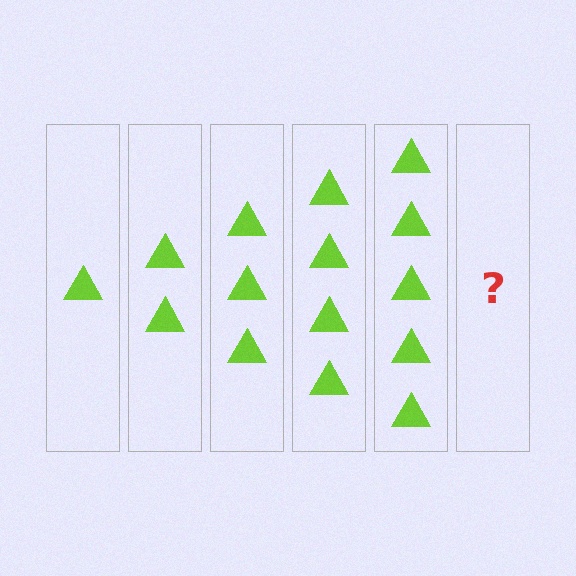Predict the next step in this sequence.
The next step is 6 triangles.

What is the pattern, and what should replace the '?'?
The pattern is that each step adds one more triangle. The '?' should be 6 triangles.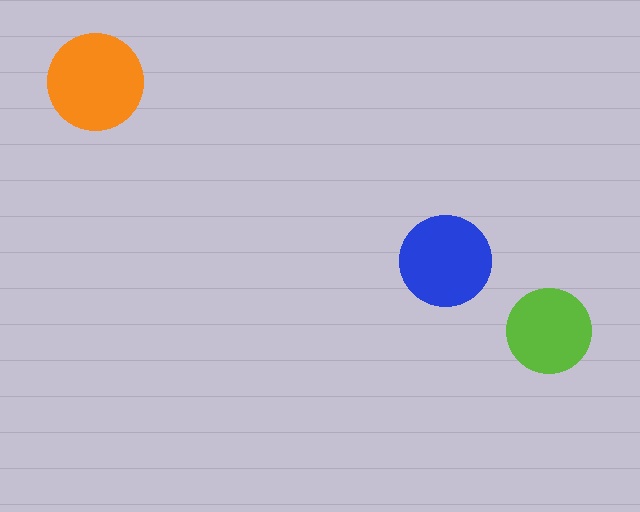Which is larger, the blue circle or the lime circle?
The blue one.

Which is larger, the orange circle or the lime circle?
The orange one.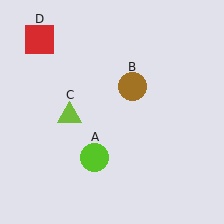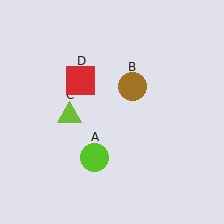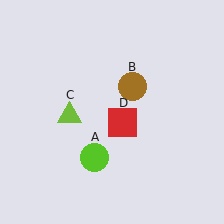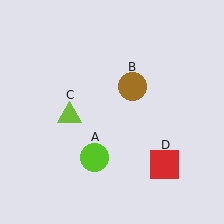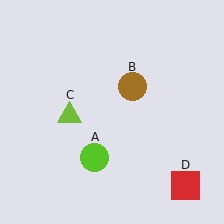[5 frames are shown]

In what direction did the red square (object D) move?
The red square (object D) moved down and to the right.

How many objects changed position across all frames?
1 object changed position: red square (object D).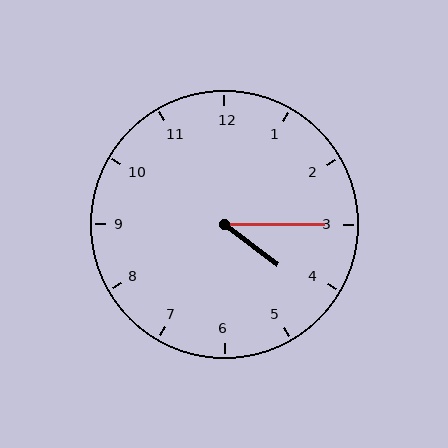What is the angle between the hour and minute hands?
Approximately 38 degrees.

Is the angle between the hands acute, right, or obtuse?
It is acute.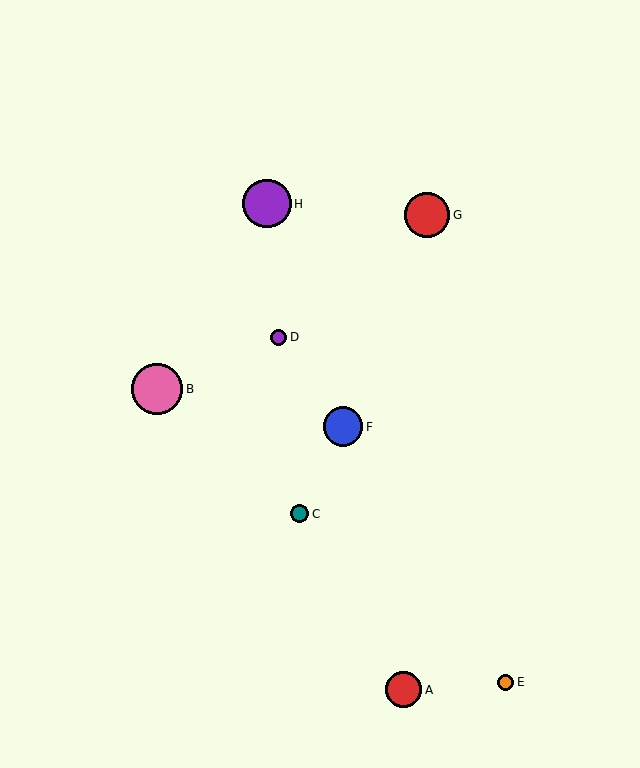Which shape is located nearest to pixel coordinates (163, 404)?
The pink circle (labeled B) at (157, 389) is nearest to that location.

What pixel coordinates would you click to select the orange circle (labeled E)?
Click at (506, 682) to select the orange circle E.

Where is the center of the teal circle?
The center of the teal circle is at (300, 514).